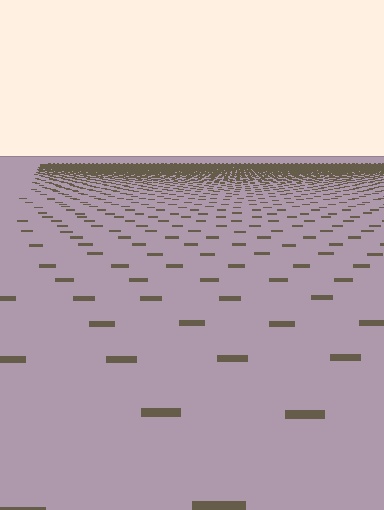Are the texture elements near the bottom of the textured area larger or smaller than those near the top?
Larger. Near the bottom, elements are closer to the viewer and appear at a bigger on-screen size.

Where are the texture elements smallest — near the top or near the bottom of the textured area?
Near the top.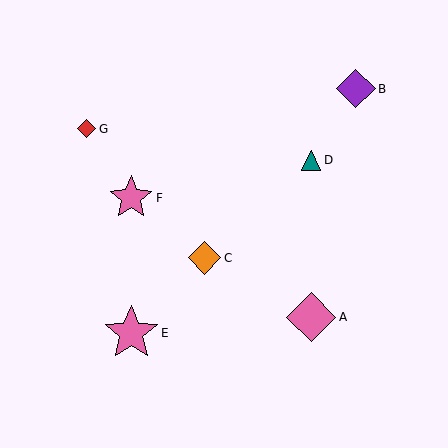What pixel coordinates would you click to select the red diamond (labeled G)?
Click at (86, 129) to select the red diamond G.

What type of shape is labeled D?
Shape D is a teal triangle.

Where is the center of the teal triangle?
The center of the teal triangle is at (311, 160).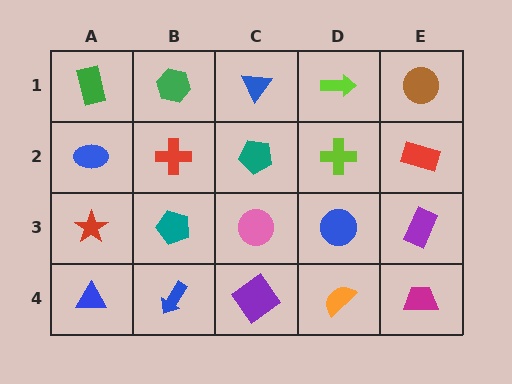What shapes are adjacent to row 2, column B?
A green hexagon (row 1, column B), a teal pentagon (row 3, column B), a blue ellipse (row 2, column A), a teal pentagon (row 2, column C).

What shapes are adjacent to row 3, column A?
A blue ellipse (row 2, column A), a blue triangle (row 4, column A), a teal pentagon (row 3, column B).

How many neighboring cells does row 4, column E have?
2.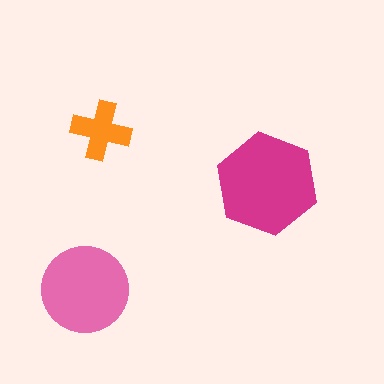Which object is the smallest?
The orange cross.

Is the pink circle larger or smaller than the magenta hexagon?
Smaller.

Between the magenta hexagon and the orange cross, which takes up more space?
The magenta hexagon.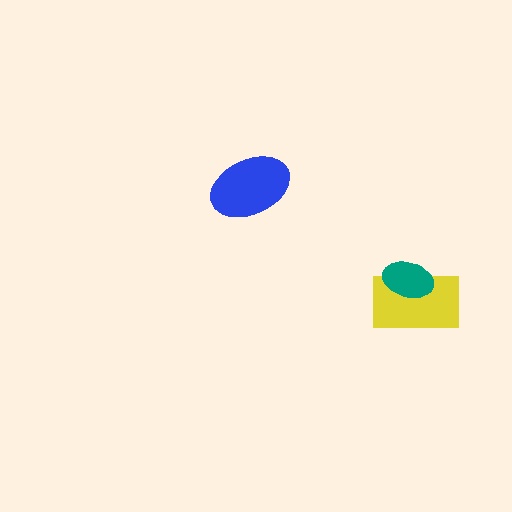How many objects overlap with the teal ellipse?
1 object overlaps with the teal ellipse.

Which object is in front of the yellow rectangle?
The teal ellipse is in front of the yellow rectangle.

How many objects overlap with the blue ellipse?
0 objects overlap with the blue ellipse.